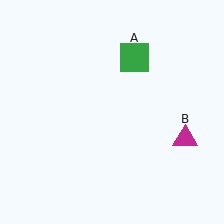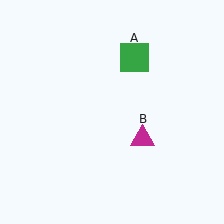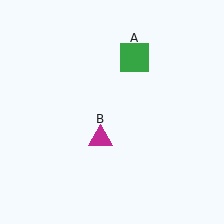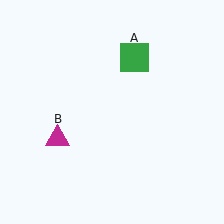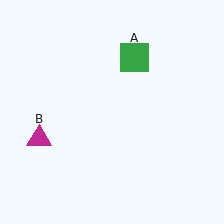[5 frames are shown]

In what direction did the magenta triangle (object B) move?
The magenta triangle (object B) moved left.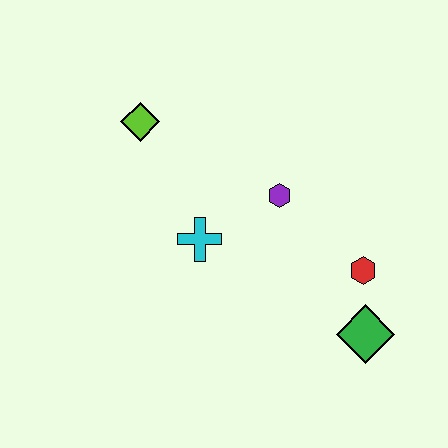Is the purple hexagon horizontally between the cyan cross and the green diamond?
Yes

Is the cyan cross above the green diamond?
Yes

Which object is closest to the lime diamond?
The cyan cross is closest to the lime diamond.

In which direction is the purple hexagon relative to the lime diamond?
The purple hexagon is to the right of the lime diamond.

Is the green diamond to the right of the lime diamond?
Yes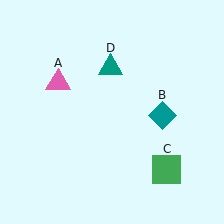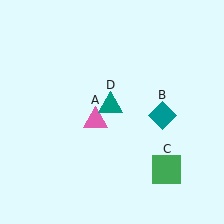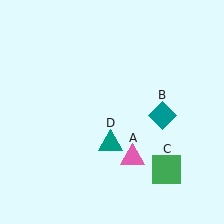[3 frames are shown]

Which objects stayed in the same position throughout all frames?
Teal diamond (object B) and green square (object C) remained stationary.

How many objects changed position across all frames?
2 objects changed position: pink triangle (object A), teal triangle (object D).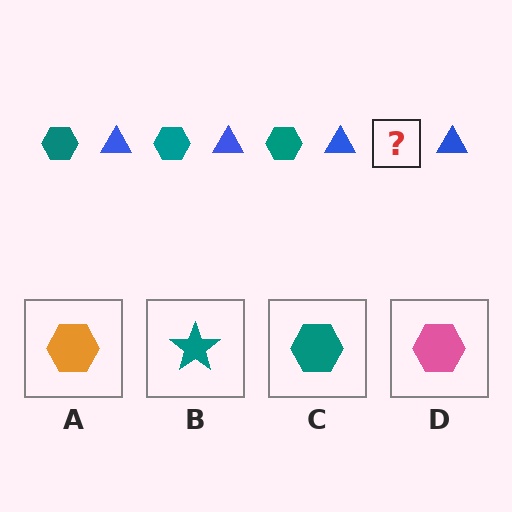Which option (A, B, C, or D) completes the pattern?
C.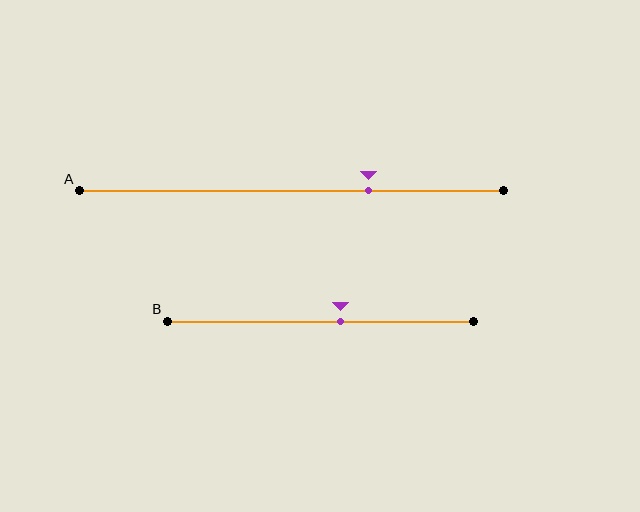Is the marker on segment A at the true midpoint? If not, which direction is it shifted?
No, the marker on segment A is shifted to the right by about 18% of the segment length.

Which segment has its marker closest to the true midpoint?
Segment B has its marker closest to the true midpoint.